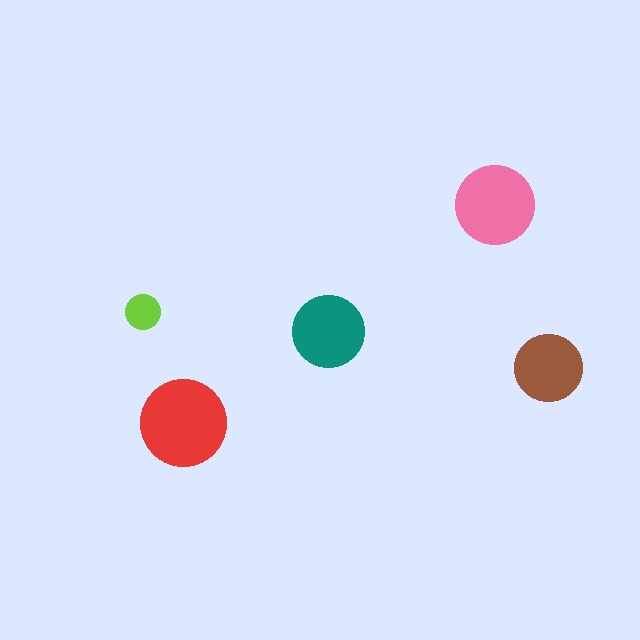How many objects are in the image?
There are 5 objects in the image.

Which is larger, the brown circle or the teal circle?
The teal one.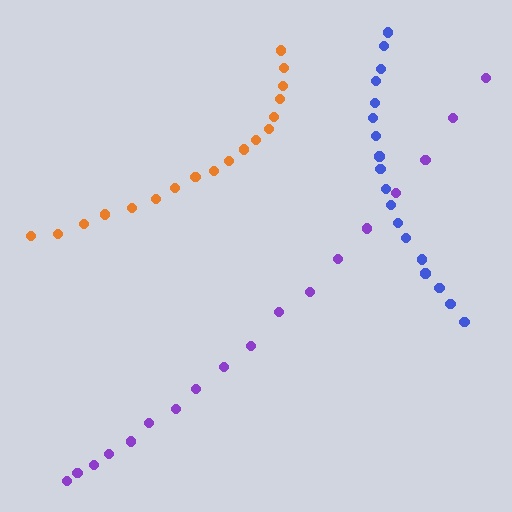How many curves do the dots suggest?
There are 3 distinct paths.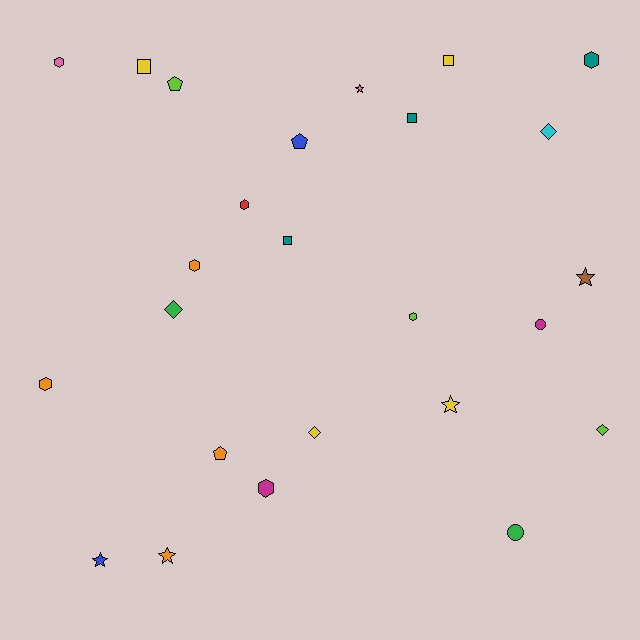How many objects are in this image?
There are 25 objects.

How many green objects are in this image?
There are 2 green objects.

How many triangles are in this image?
There are no triangles.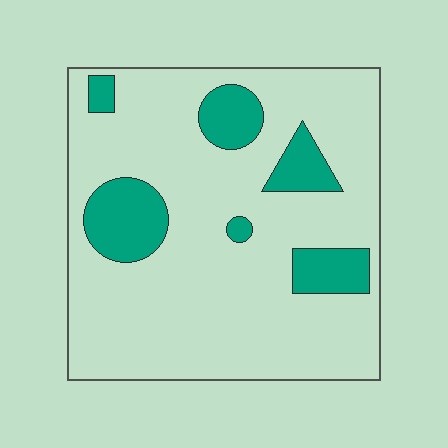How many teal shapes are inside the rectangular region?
6.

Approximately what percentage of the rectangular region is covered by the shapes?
Approximately 20%.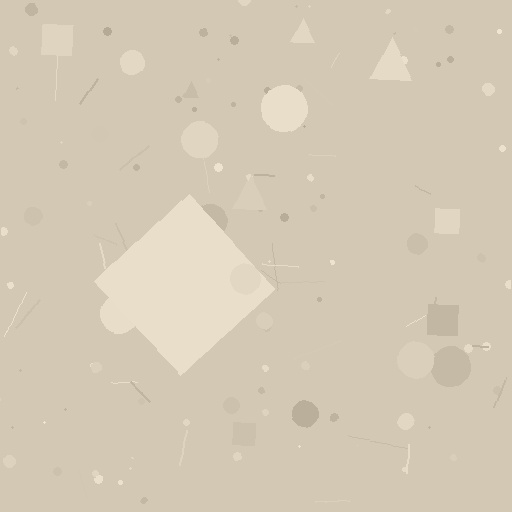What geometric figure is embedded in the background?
A diamond is embedded in the background.